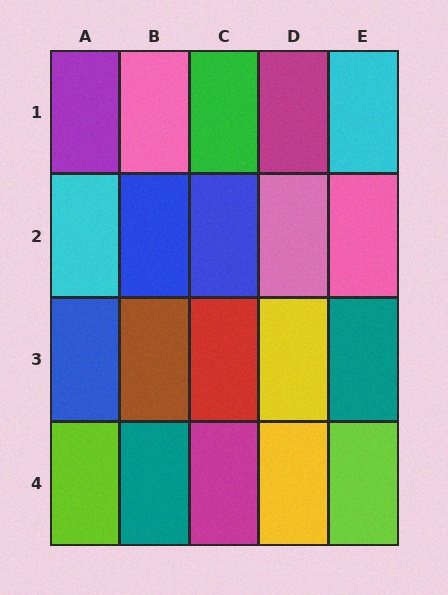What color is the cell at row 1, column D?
Magenta.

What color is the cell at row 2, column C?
Blue.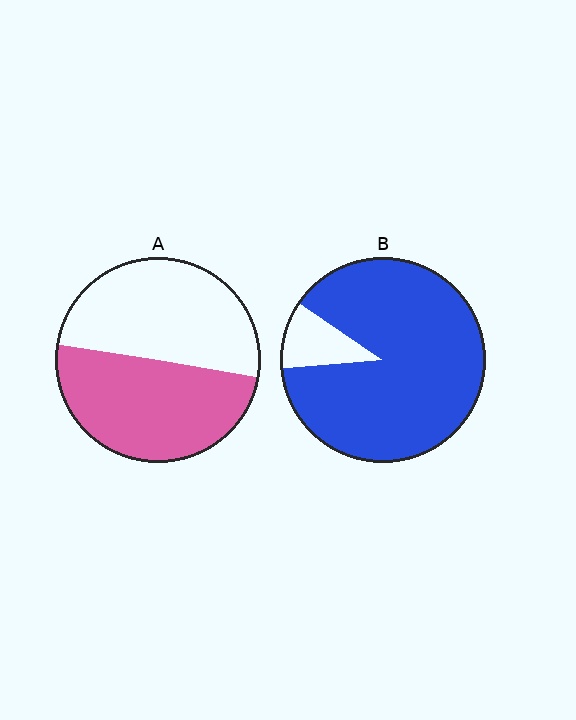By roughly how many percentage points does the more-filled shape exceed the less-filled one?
By roughly 40 percentage points (B over A).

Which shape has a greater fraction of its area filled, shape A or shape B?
Shape B.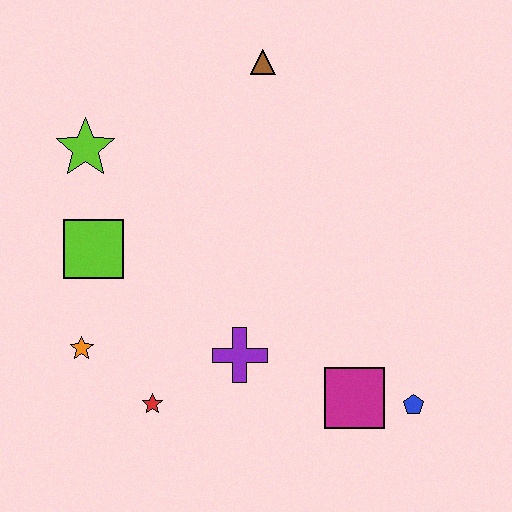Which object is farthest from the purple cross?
The brown triangle is farthest from the purple cross.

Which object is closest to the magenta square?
The blue pentagon is closest to the magenta square.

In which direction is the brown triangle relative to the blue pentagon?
The brown triangle is above the blue pentagon.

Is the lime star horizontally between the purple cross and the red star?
No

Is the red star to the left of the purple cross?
Yes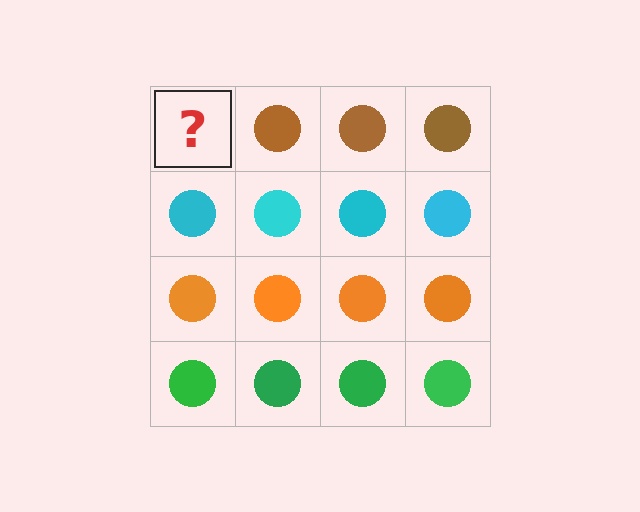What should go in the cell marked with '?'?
The missing cell should contain a brown circle.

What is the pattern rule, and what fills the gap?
The rule is that each row has a consistent color. The gap should be filled with a brown circle.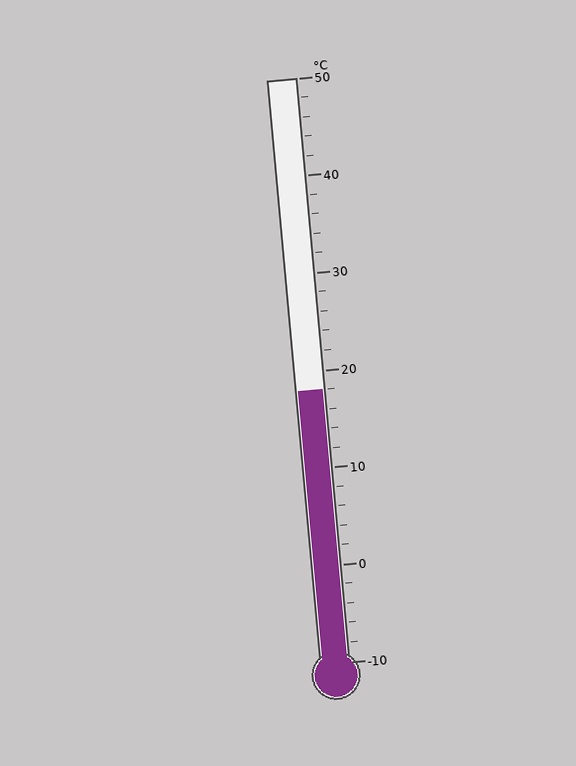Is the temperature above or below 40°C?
The temperature is below 40°C.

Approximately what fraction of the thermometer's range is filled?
The thermometer is filled to approximately 45% of its range.